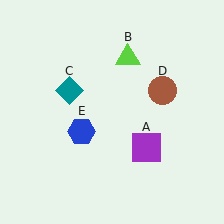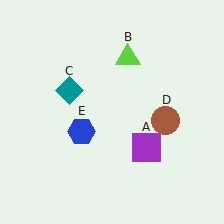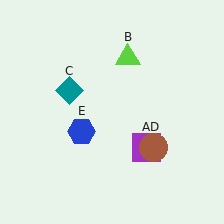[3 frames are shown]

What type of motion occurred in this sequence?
The brown circle (object D) rotated clockwise around the center of the scene.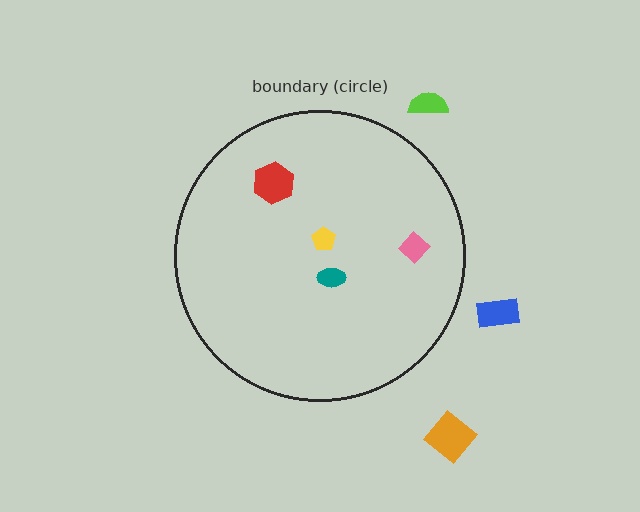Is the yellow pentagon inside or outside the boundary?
Inside.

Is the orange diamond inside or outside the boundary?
Outside.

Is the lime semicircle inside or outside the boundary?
Outside.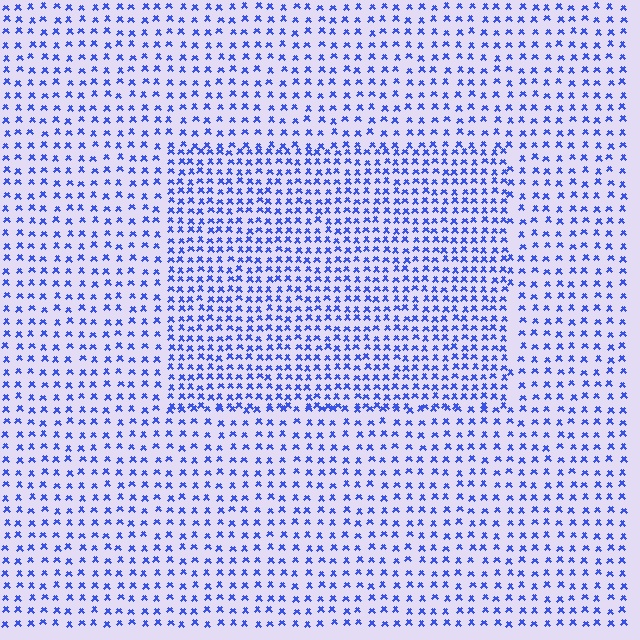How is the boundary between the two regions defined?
The boundary is defined by a change in element density (approximately 1.7x ratio). All elements are the same color, size, and shape.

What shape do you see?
I see a rectangle.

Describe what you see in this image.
The image contains small blue elements arranged at two different densities. A rectangle-shaped region is visible where the elements are more densely packed than the surrounding area.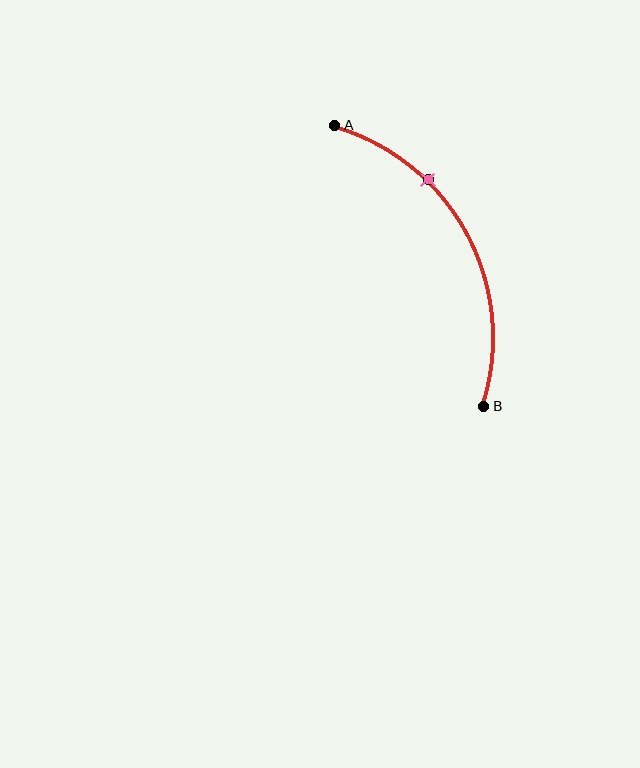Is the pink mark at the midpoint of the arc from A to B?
No. The pink mark lies on the arc but is closer to endpoint A. The arc midpoint would be at the point on the curve equidistant along the arc from both A and B.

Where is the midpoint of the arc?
The arc midpoint is the point on the curve farthest from the straight line joining A and B. It sits to the right of that line.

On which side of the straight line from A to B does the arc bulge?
The arc bulges to the right of the straight line connecting A and B.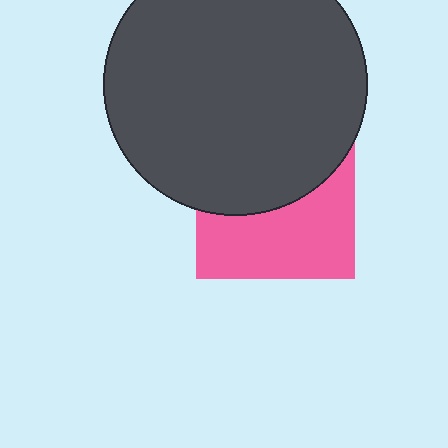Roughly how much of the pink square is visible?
About half of it is visible (roughly 50%).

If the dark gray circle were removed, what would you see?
You would see the complete pink square.